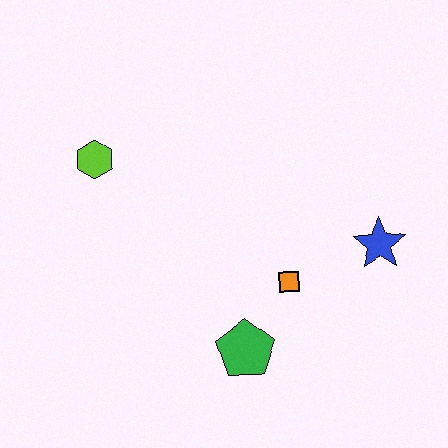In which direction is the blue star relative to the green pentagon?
The blue star is to the right of the green pentagon.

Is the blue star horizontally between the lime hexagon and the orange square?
No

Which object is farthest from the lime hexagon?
The blue star is farthest from the lime hexagon.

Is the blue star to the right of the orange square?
Yes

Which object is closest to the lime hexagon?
The orange square is closest to the lime hexagon.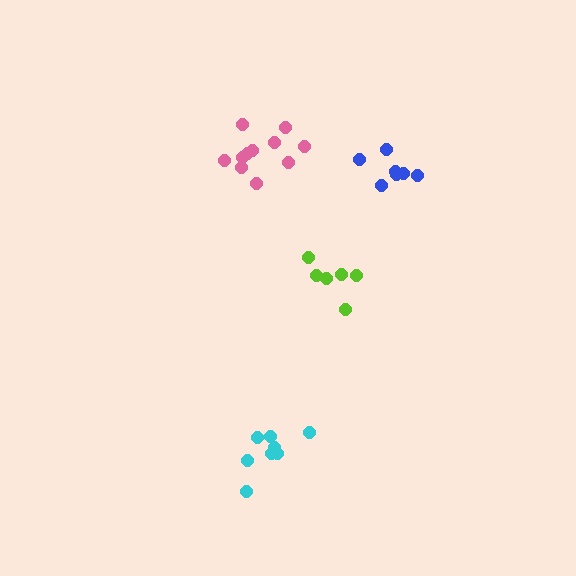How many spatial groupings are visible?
There are 4 spatial groupings.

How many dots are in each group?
Group 1: 7 dots, Group 2: 8 dots, Group 3: 6 dots, Group 4: 11 dots (32 total).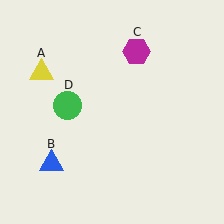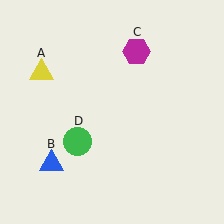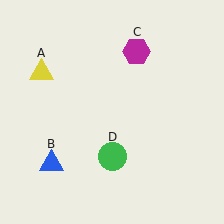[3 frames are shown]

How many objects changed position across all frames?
1 object changed position: green circle (object D).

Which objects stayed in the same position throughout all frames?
Yellow triangle (object A) and blue triangle (object B) and magenta hexagon (object C) remained stationary.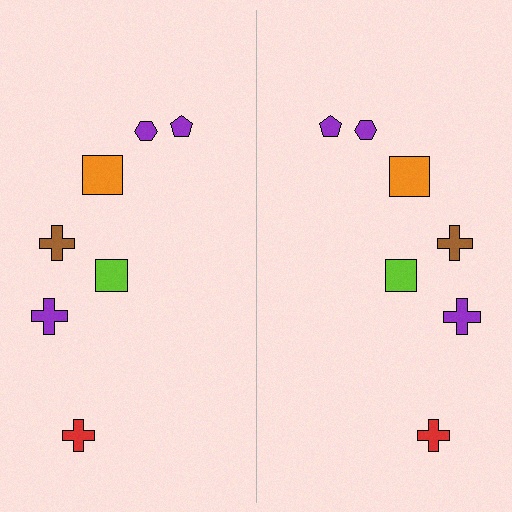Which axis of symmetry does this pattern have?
The pattern has a vertical axis of symmetry running through the center of the image.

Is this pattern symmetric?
Yes, this pattern has bilateral (reflection) symmetry.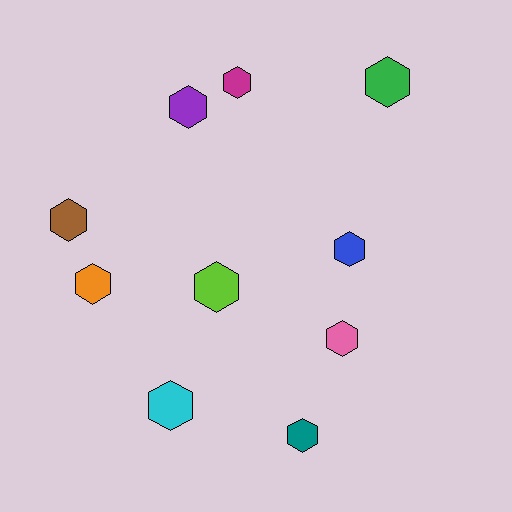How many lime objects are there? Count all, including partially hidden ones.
There is 1 lime object.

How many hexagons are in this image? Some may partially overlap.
There are 10 hexagons.